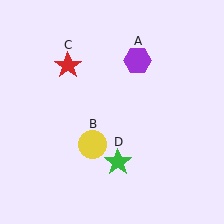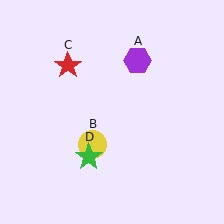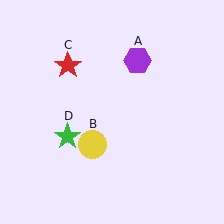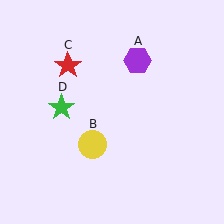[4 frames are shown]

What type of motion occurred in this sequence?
The green star (object D) rotated clockwise around the center of the scene.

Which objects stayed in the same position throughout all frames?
Purple hexagon (object A) and yellow circle (object B) and red star (object C) remained stationary.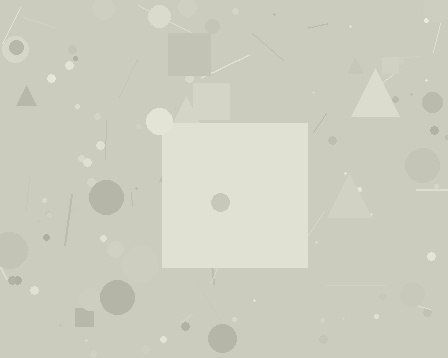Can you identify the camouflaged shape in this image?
The camouflaged shape is a square.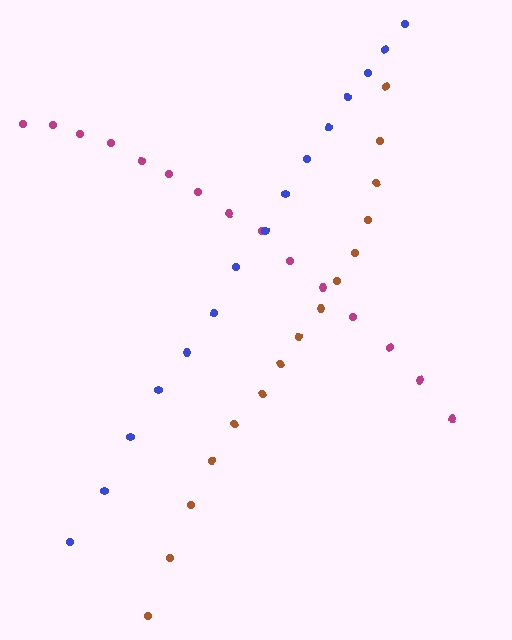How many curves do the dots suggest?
There are 3 distinct paths.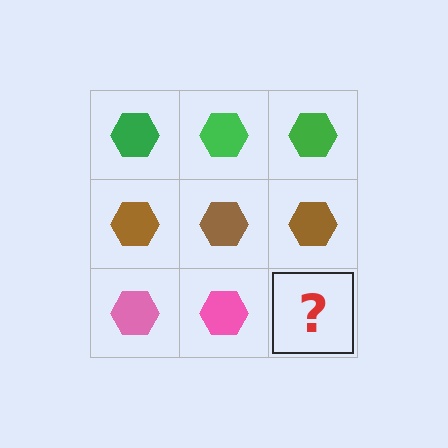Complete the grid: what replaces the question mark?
The question mark should be replaced with a pink hexagon.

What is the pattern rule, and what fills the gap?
The rule is that each row has a consistent color. The gap should be filled with a pink hexagon.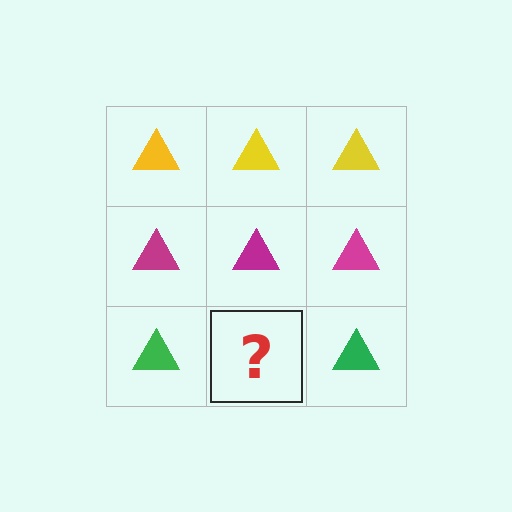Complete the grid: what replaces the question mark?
The question mark should be replaced with a green triangle.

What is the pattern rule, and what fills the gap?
The rule is that each row has a consistent color. The gap should be filled with a green triangle.